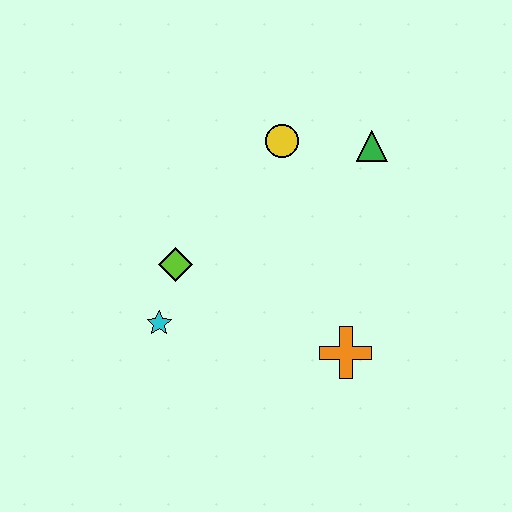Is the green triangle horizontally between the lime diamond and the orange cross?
No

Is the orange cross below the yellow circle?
Yes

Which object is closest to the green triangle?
The yellow circle is closest to the green triangle.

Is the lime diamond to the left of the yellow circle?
Yes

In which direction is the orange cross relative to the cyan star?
The orange cross is to the right of the cyan star.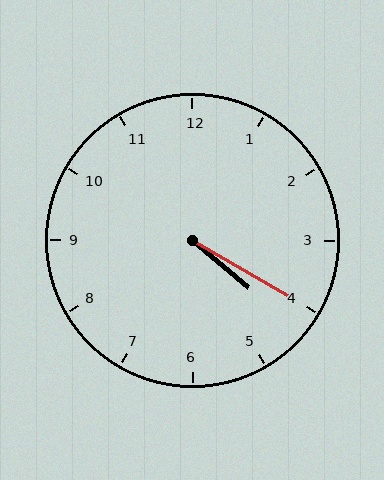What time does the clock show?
4:20.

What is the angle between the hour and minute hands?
Approximately 10 degrees.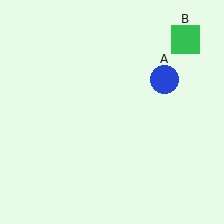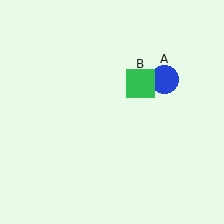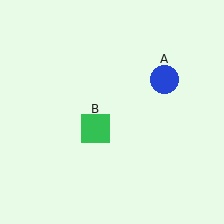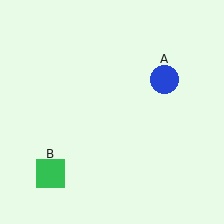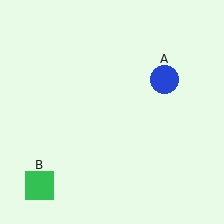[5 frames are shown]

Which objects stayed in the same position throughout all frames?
Blue circle (object A) remained stationary.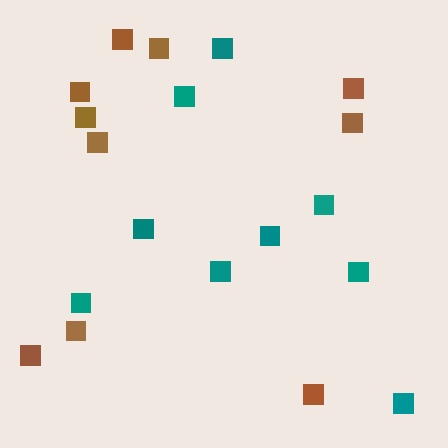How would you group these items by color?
There are 2 groups: one group of brown squares (10) and one group of teal squares (9).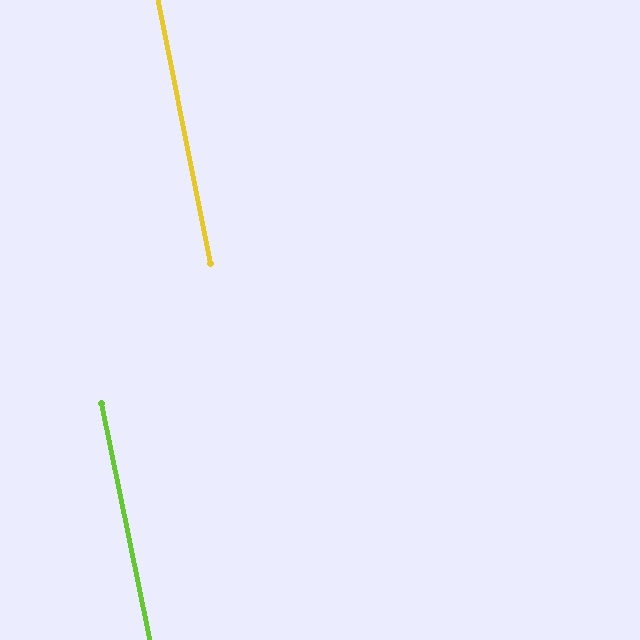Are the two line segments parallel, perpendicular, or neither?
Parallel — their directions differ by only 0.2°.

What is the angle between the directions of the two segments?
Approximately 0 degrees.